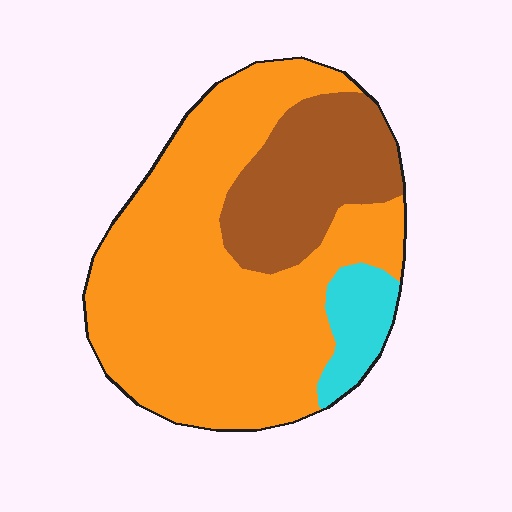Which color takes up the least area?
Cyan, at roughly 10%.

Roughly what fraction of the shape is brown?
Brown covers around 25% of the shape.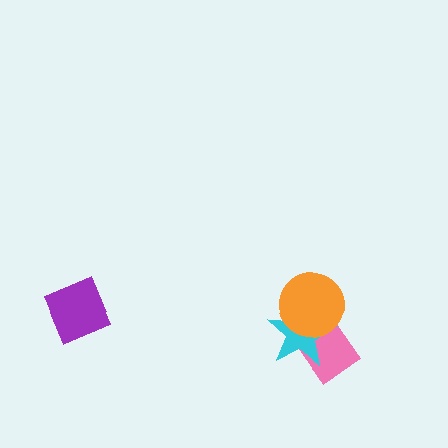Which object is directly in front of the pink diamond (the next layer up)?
The cyan star is directly in front of the pink diamond.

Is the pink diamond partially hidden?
Yes, it is partially covered by another shape.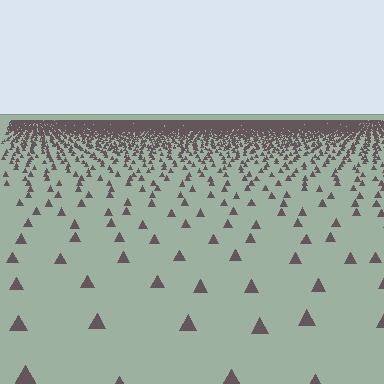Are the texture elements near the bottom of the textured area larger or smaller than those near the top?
Larger. Near the bottom, elements are closer to the viewer and appear at a bigger on-screen size.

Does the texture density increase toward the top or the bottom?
Density increases toward the top.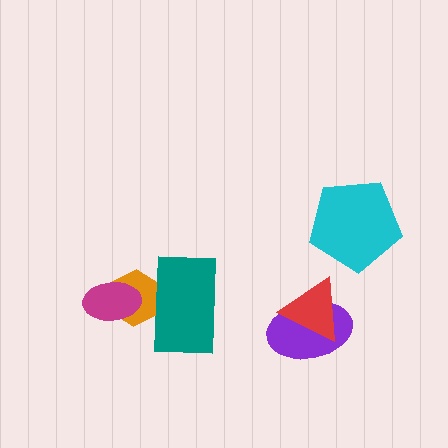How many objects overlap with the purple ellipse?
1 object overlaps with the purple ellipse.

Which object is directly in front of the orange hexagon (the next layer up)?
The magenta ellipse is directly in front of the orange hexagon.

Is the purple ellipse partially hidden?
Yes, it is partially covered by another shape.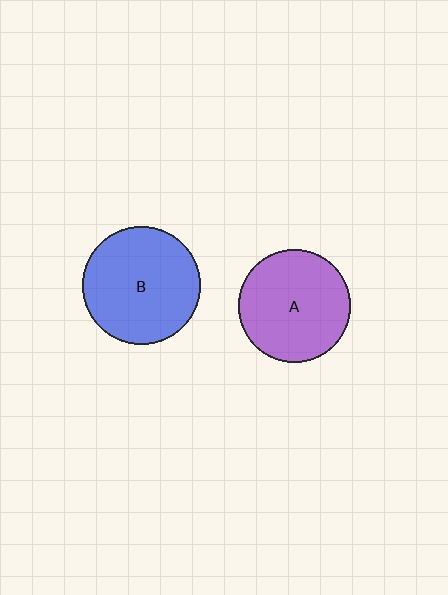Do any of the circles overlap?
No, none of the circles overlap.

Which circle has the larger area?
Circle B (blue).